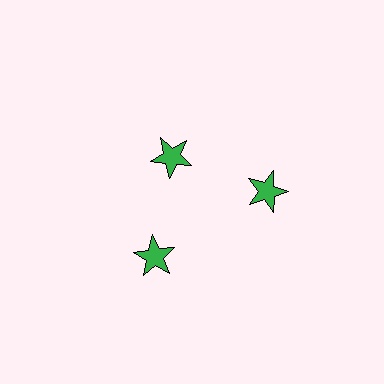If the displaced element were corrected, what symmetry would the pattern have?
It would have 3-fold rotational symmetry — the pattern would map onto itself every 120 degrees.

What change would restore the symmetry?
The symmetry would be restored by moving it outward, back onto the ring so that all 3 stars sit at equal angles and equal distance from the center.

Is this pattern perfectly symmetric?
No. The 3 green stars are arranged in a ring, but one element near the 11 o'clock position is pulled inward toward the center, breaking the 3-fold rotational symmetry.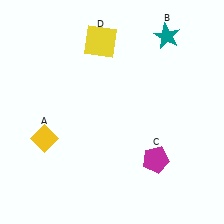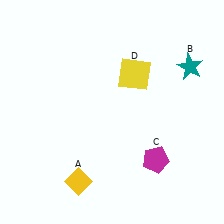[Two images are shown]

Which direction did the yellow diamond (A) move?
The yellow diamond (A) moved down.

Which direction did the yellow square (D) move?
The yellow square (D) moved right.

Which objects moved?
The objects that moved are: the yellow diamond (A), the teal star (B), the yellow square (D).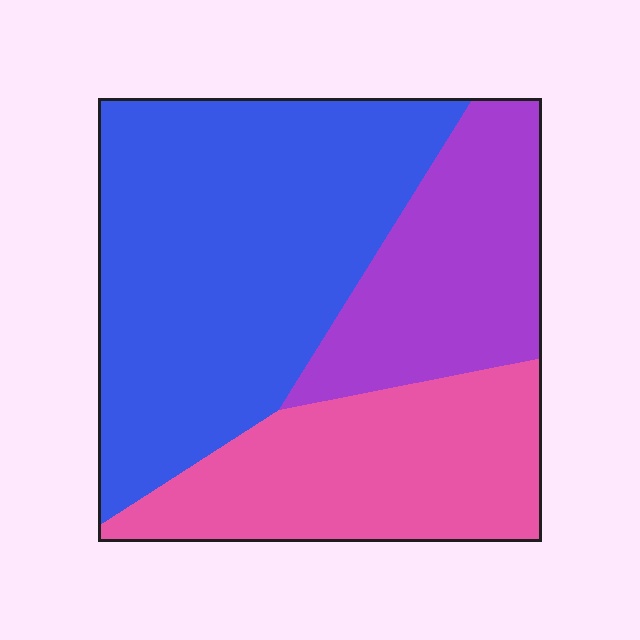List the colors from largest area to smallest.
From largest to smallest: blue, pink, purple.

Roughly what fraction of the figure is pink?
Pink takes up about one quarter (1/4) of the figure.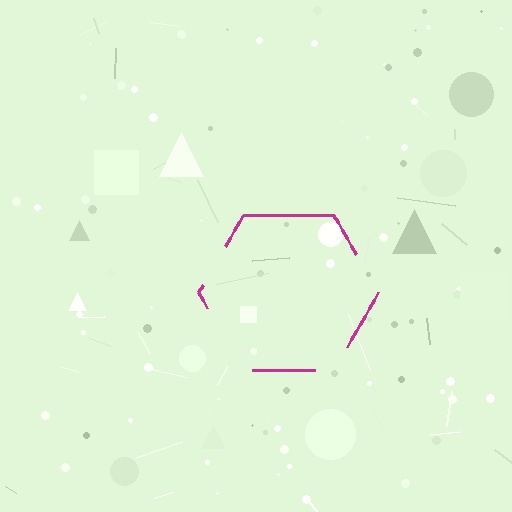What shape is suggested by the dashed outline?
The dashed outline suggests a hexagon.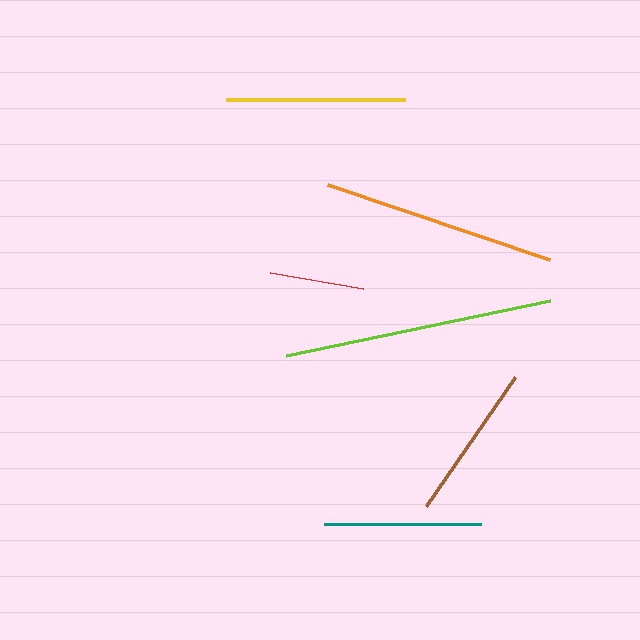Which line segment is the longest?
The lime line is the longest at approximately 269 pixels.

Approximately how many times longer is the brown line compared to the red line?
The brown line is approximately 1.7 times the length of the red line.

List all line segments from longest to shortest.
From longest to shortest: lime, orange, yellow, teal, brown, red.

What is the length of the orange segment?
The orange segment is approximately 235 pixels long.